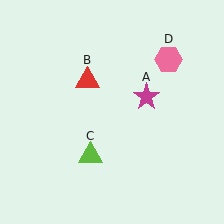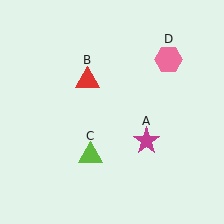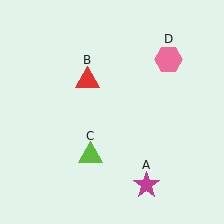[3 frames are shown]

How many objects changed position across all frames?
1 object changed position: magenta star (object A).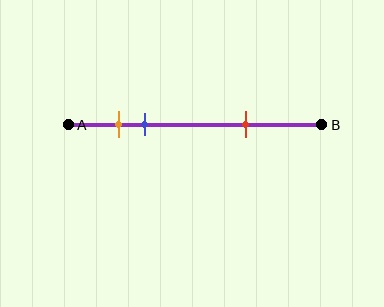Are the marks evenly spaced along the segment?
No, the marks are not evenly spaced.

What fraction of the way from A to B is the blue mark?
The blue mark is approximately 30% (0.3) of the way from A to B.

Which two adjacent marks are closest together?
The orange and blue marks are the closest adjacent pair.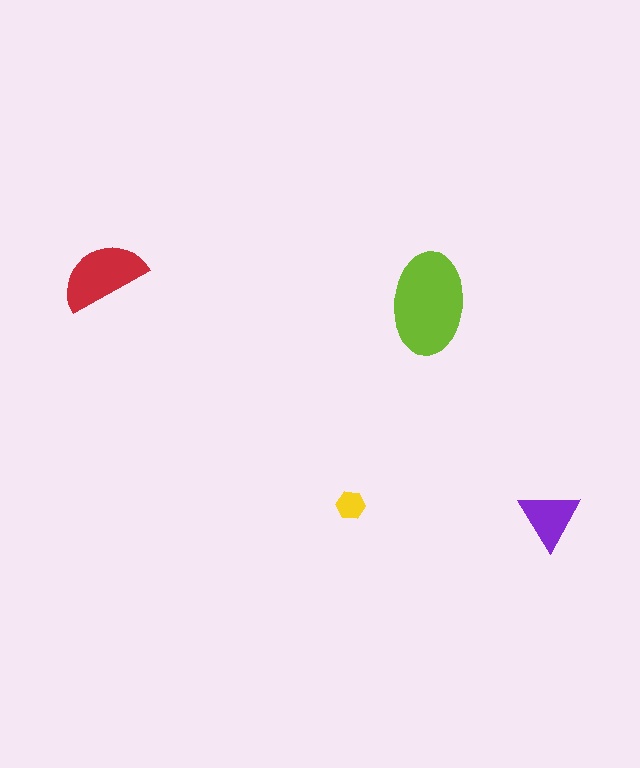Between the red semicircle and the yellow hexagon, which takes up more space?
The red semicircle.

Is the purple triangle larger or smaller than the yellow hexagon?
Larger.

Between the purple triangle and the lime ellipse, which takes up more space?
The lime ellipse.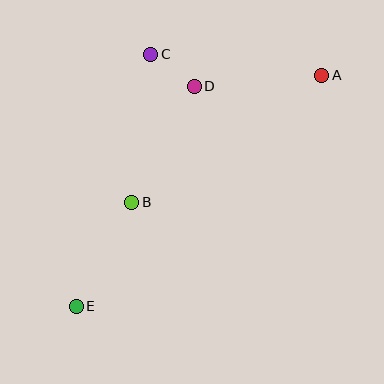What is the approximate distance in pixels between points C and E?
The distance between C and E is approximately 263 pixels.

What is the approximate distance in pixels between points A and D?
The distance between A and D is approximately 128 pixels.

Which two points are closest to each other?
Points C and D are closest to each other.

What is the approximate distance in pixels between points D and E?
The distance between D and E is approximately 250 pixels.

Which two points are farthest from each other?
Points A and E are farthest from each other.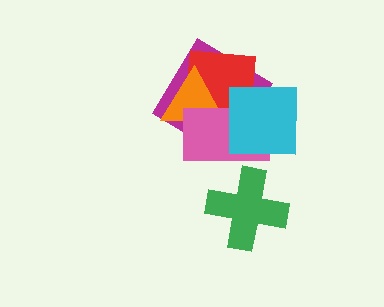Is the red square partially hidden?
Yes, it is partially covered by another shape.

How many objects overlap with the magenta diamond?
4 objects overlap with the magenta diamond.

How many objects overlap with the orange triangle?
4 objects overlap with the orange triangle.